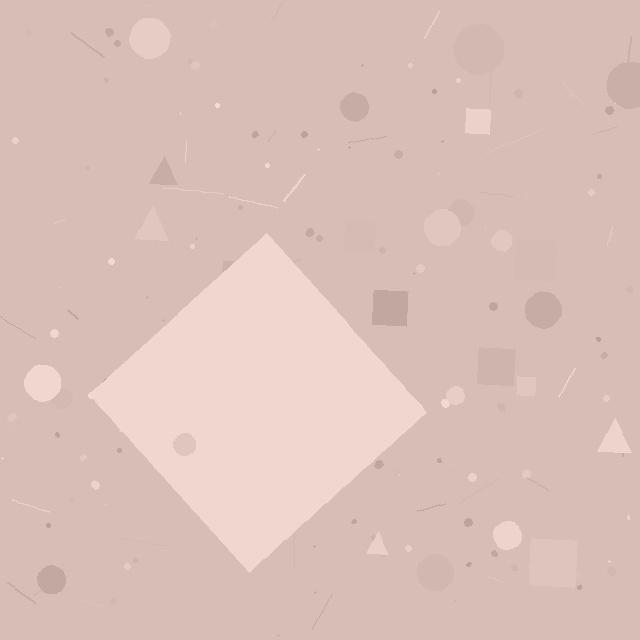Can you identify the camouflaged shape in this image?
The camouflaged shape is a diamond.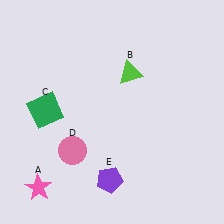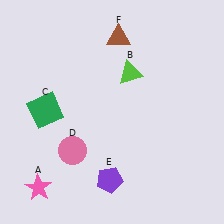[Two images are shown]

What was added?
A brown triangle (F) was added in Image 2.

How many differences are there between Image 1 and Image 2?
There is 1 difference between the two images.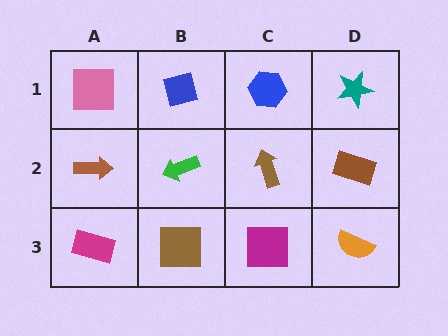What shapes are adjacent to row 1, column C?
A brown arrow (row 2, column C), a blue square (row 1, column B), a teal star (row 1, column D).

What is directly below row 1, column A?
A brown arrow.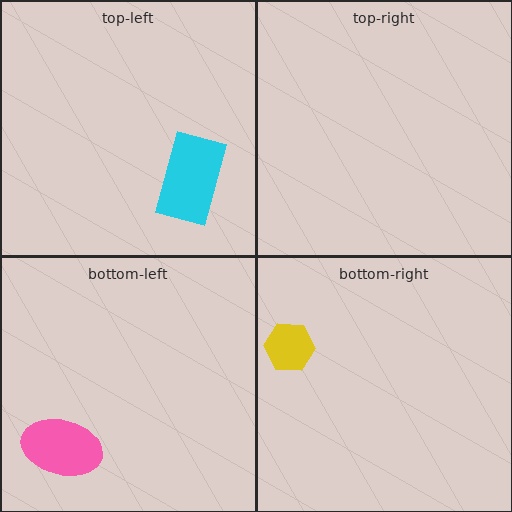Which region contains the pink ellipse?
The bottom-left region.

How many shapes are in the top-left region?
1.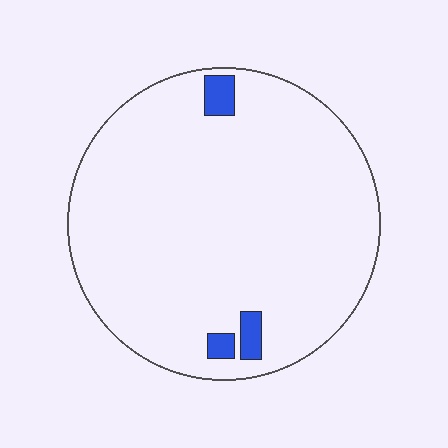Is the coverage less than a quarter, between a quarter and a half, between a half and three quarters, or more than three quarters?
Less than a quarter.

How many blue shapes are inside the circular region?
3.